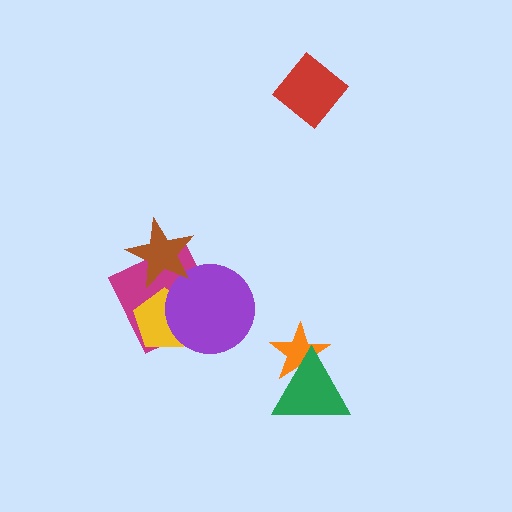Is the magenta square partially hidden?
Yes, it is partially covered by another shape.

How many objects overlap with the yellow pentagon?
2 objects overlap with the yellow pentagon.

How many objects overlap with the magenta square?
3 objects overlap with the magenta square.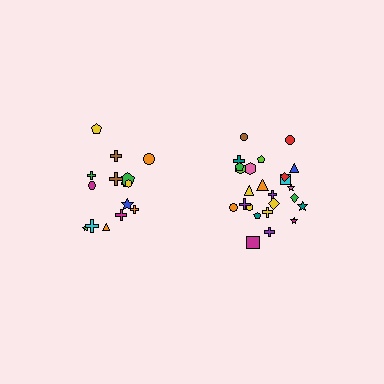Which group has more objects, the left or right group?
The right group.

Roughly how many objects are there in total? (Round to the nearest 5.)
Roughly 40 objects in total.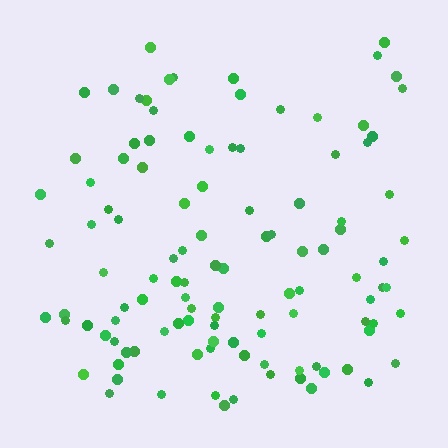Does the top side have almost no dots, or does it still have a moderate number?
Still a moderate number, just noticeably fewer than the bottom.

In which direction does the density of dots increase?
From top to bottom, with the bottom side densest.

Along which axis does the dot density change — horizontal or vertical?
Vertical.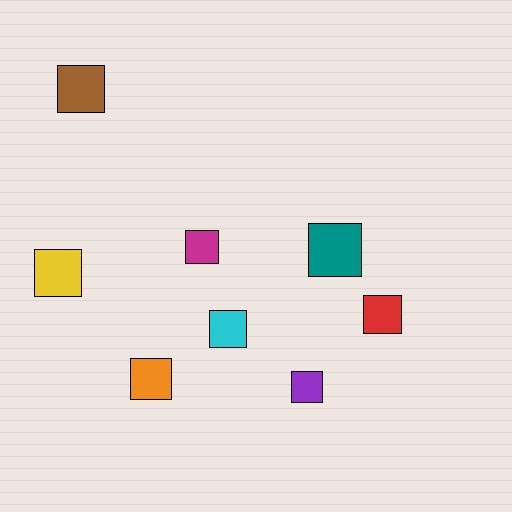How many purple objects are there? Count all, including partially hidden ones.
There is 1 purple object.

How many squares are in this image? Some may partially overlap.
There are 8 squares.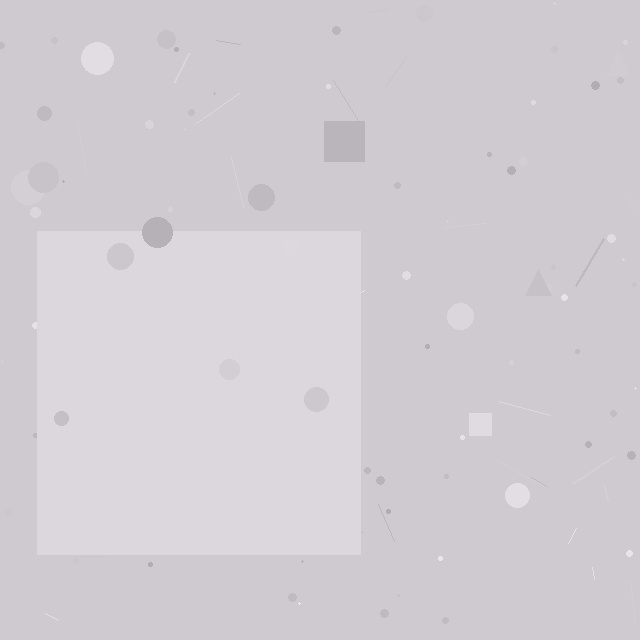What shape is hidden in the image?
A square is hidden in the image.